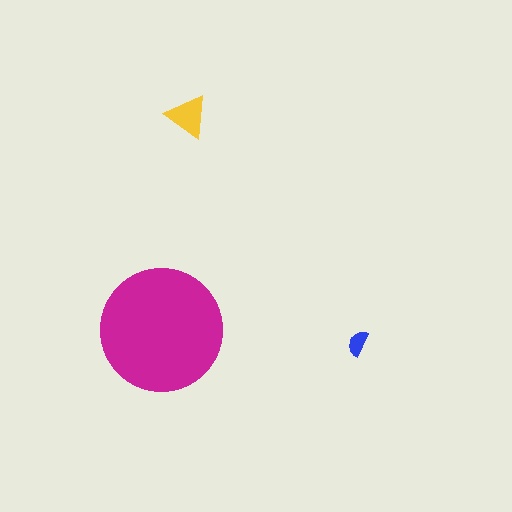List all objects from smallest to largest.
The blue semicircle, the yellow triangle, the magenta circle.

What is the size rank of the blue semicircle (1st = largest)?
3rd.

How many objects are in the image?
There are 3 objects in the image.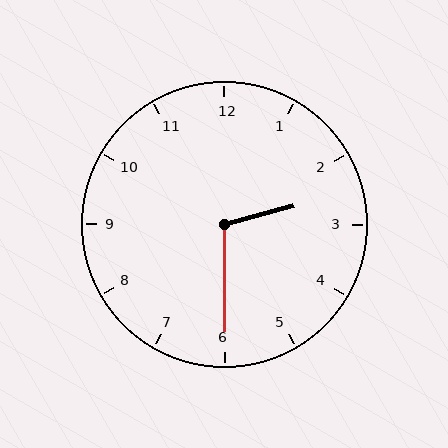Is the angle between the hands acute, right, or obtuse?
It is obtuse.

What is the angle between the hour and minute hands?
Approximately 105 degrees.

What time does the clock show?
2:30.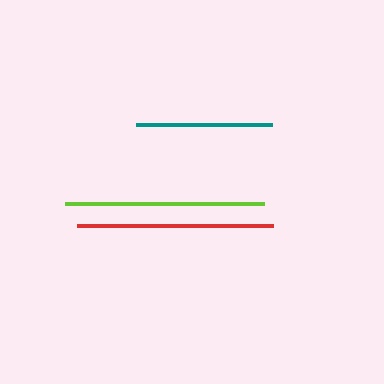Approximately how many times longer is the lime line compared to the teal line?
The lime line is approximately 1.5 times the length of the teal line.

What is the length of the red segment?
The red segment is approximately 196 pixels long.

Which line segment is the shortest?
The teal line is the shortest at approximately 136 pixels.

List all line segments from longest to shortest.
From longest to shortest: lime, red, teal.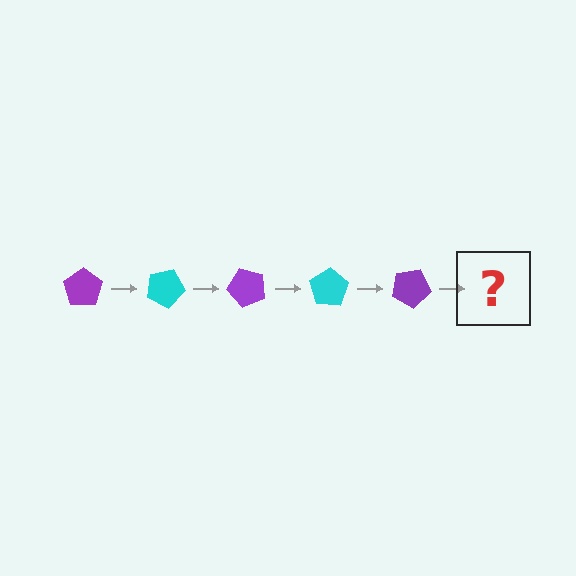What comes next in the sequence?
The next element should be a cyan pentagon, rotated 125 degrees from the start.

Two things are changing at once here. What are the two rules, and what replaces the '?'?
The two rules are that it rotates 25 degrees each step and the color cycles through purple and cyan. The '?' should be a cyan pentagon, rotated 125 degrees from the start.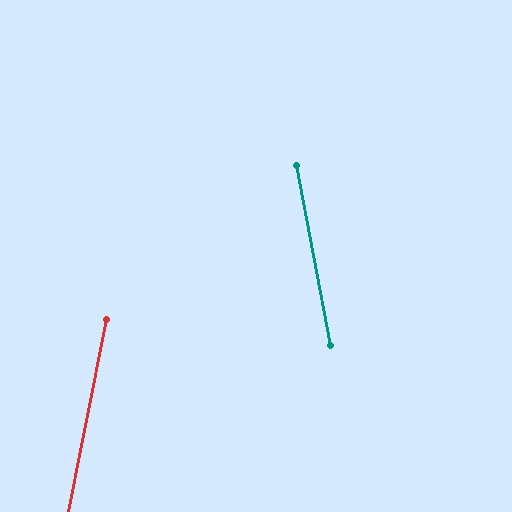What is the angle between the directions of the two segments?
Approximately 22 degrees.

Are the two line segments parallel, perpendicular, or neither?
Neither parallel nor perpendicular — they differ by about 22°.